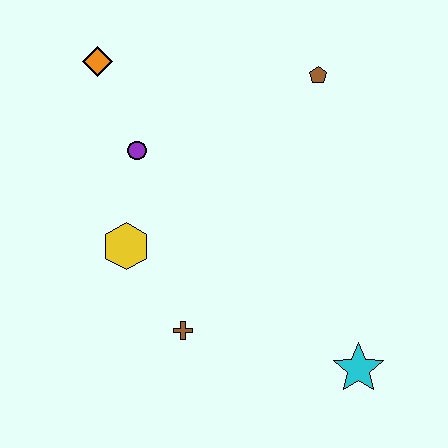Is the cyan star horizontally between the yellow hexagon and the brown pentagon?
No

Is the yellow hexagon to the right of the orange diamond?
Yes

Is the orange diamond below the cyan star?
No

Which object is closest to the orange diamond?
The purple circle is closest to the orange diamond.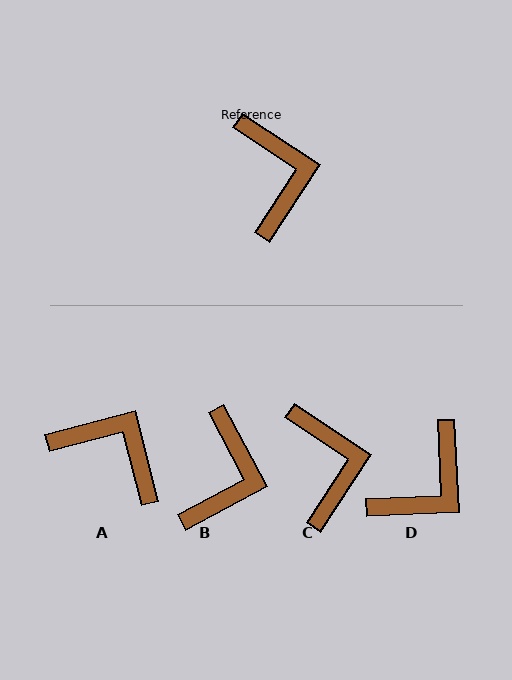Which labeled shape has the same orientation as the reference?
C.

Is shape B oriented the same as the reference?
No, it is off by about 29 degrees.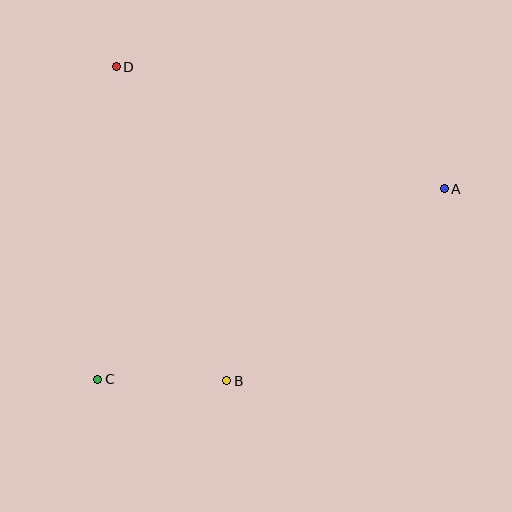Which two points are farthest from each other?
Points A and C are farthest from each other.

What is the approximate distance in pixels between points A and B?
The distance between A and B is approximately 290 pixels.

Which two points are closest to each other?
Points B and C are closest to each other.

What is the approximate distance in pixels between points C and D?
The distance between C and D is approximately 313 pixels.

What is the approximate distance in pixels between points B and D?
The distance between B and D is approximately 333 pixels.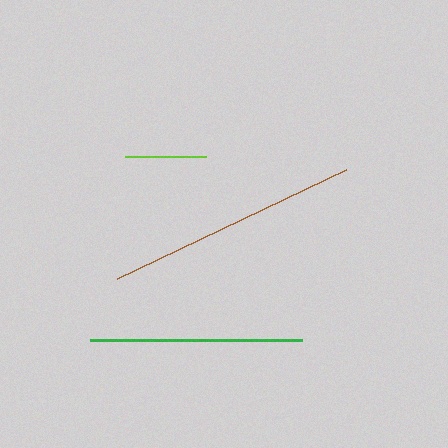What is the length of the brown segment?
The brown segment is approximately 254 pixels long.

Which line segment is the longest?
The brown line is the longest at approximately 254 pixels.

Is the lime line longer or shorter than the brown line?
The brown line is longer than the lime line.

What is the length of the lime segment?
The lime segment is approximately 81 pixels long.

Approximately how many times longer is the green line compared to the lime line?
The green line is approximately 2.6 times the length of the lime line.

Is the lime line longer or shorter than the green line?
The green line is longer than the lime line.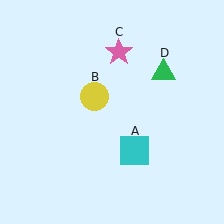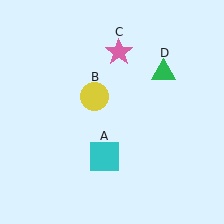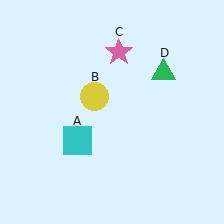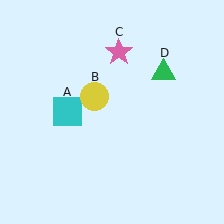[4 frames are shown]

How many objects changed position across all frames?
1 object changed position: cyan square (object A).